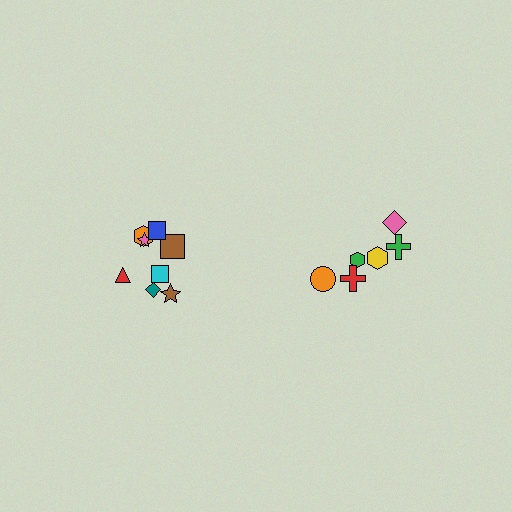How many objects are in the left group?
There are 8 objects.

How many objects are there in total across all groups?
There are 14 objects.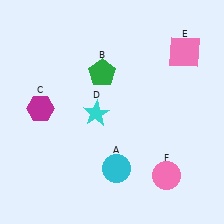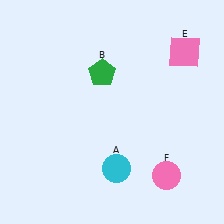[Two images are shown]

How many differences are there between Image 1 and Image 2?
There are 2 differences between the two images.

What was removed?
The cyan star (D), the magenta hexagon (C) were removed in Image 2.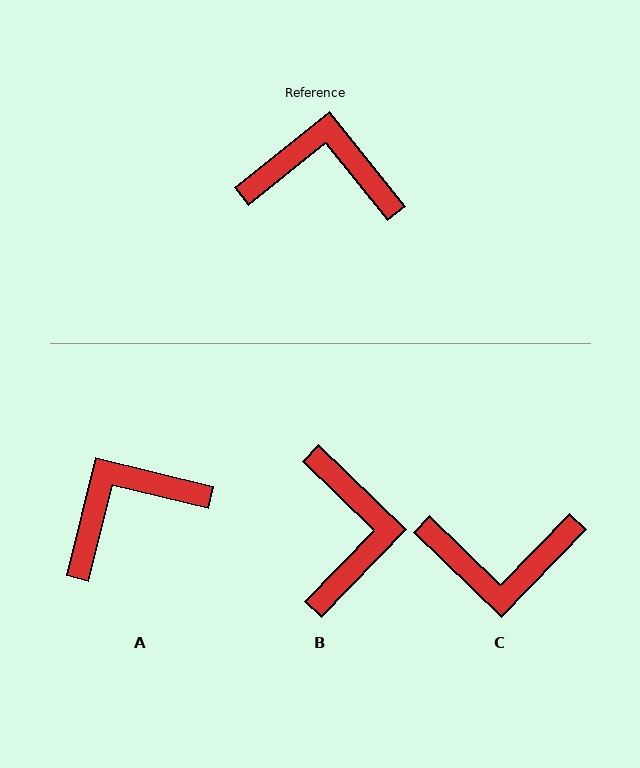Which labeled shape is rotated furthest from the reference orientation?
C, about 173 degrees away.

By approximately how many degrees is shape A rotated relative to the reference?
Approximately 37 degrees counter-clockwise.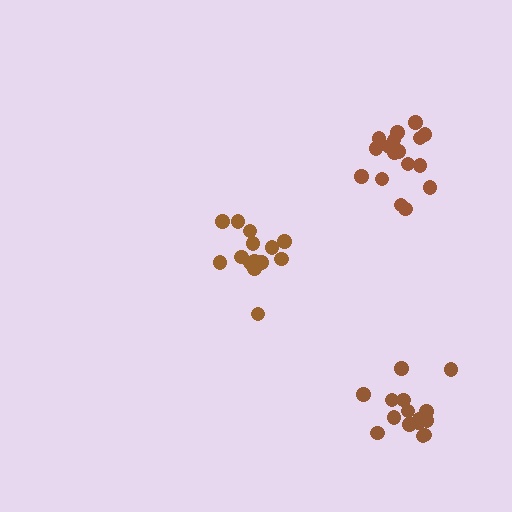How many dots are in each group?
Group 1: 14 dots, Group 2: 15 dots, Group 3: 17 dots (46 total).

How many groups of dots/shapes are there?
There are 3 groups.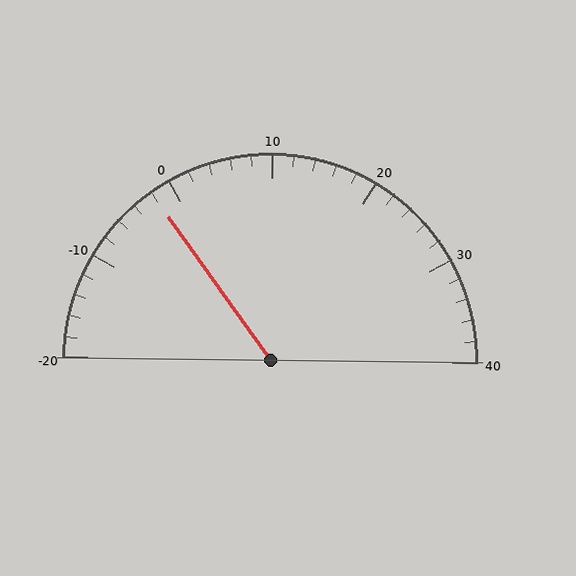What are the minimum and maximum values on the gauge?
The gauge ranges from -20 to 40.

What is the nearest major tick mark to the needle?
The nearest major tick mark is 0.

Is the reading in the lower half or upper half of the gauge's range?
The reading is in the lower half of the range (-20 to 40).